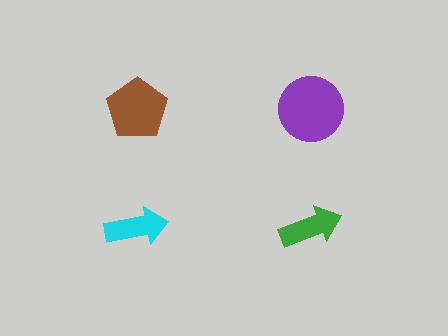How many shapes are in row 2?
2 shapes.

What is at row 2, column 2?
A green arrow.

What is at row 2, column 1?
A cyan arrow.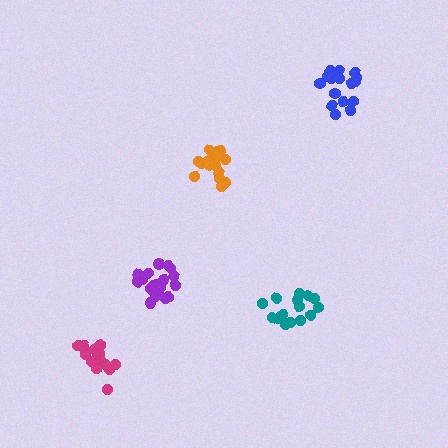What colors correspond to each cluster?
The clusters are colored: purple, teal, orange, blue, magenta.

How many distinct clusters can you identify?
There are 5 distinct clusters.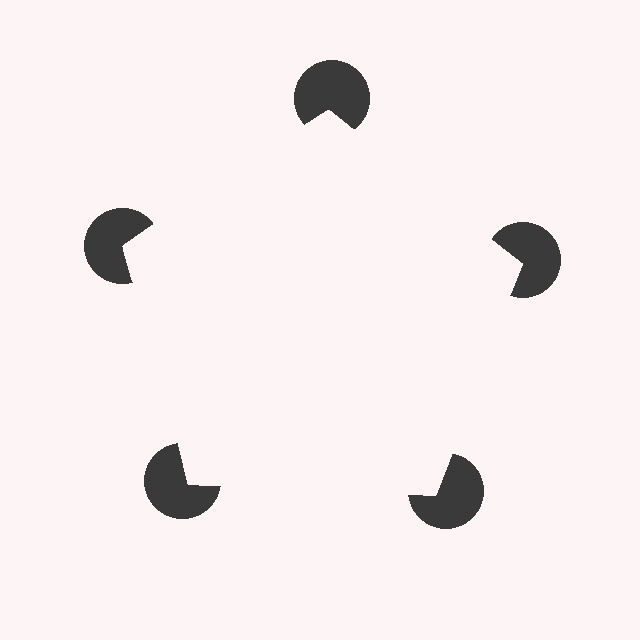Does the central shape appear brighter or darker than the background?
It typically appears slightly brighter than the background, even though no actual brightness change is drawn.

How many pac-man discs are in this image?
There are 5 — one at each vertex of the illusory pentagon.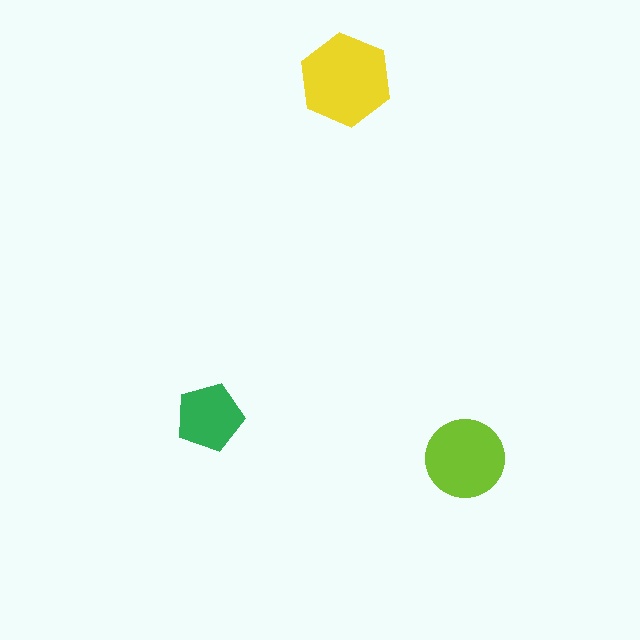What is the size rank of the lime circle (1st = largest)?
2nd.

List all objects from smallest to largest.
The green pentagon, the lime circle, the yellow hexagon.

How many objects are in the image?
There are 3 objects in the image.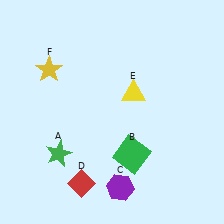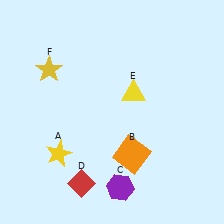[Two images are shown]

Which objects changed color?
A changed from green to yellow. B changed from green to orange.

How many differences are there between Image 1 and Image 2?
There are 2 differences between the two images.